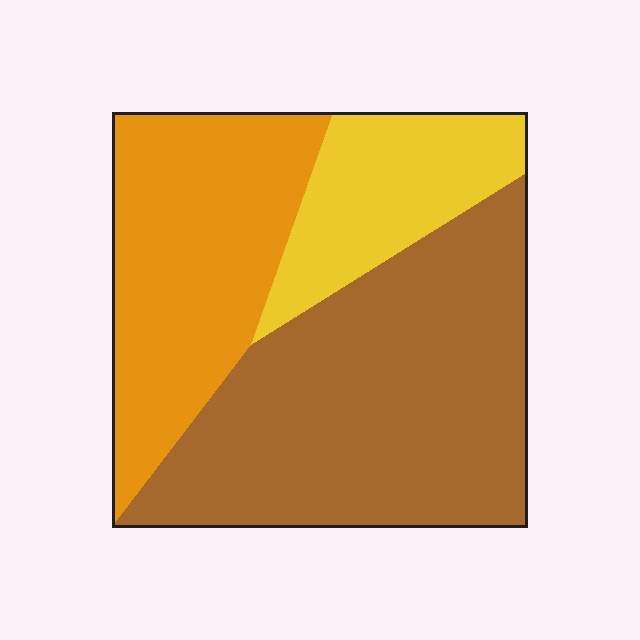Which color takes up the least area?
Yellow, at roughly 20%.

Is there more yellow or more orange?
Orange.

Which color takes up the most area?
Brown, at roughly 50%.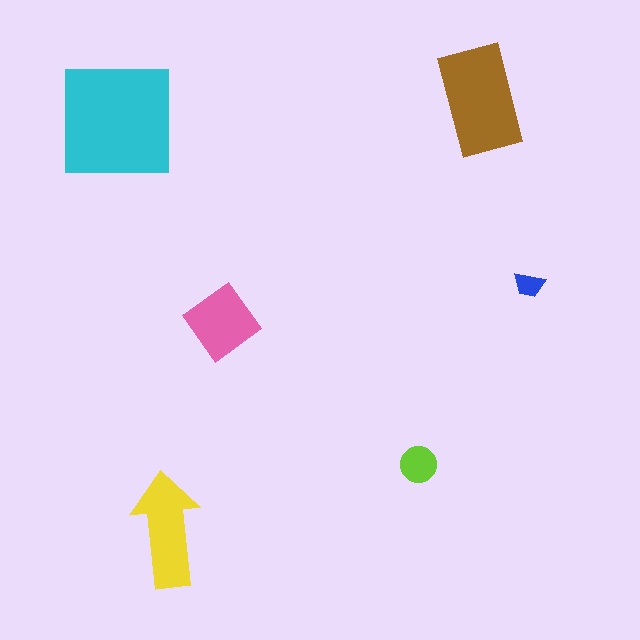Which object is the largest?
The cyan square.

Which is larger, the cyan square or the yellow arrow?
The cyan square.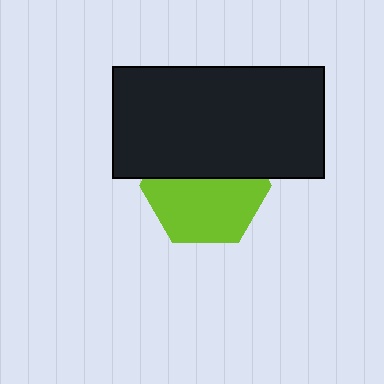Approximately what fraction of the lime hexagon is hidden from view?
Roughly 43% of the lime hexagon is hidden behind the black rectangle.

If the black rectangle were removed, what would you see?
You would see the complete lime hexagon.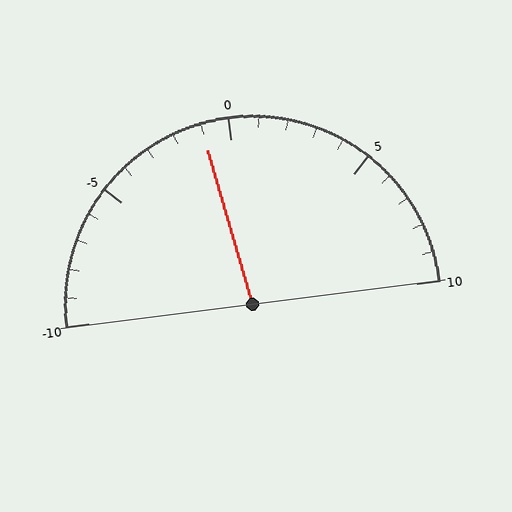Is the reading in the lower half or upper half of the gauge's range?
The reading is in the lower half of the range (-10 to 10).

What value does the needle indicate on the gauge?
The needle indicates approximately -1.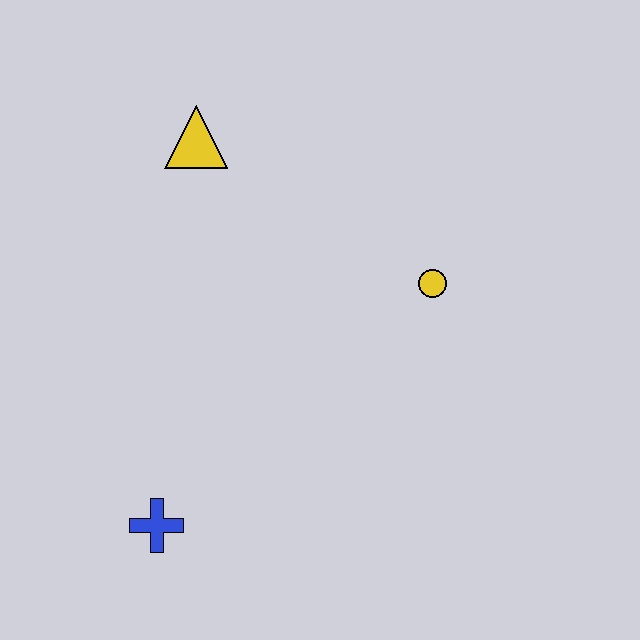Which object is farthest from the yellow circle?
The blue cross is farthest from the yellow circle.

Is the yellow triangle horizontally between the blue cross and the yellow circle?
Yes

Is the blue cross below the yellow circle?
Yes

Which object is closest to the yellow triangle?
The yellow circle is closest to the yellow triangle.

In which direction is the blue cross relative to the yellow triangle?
The blue cross is below the yellow triangle.